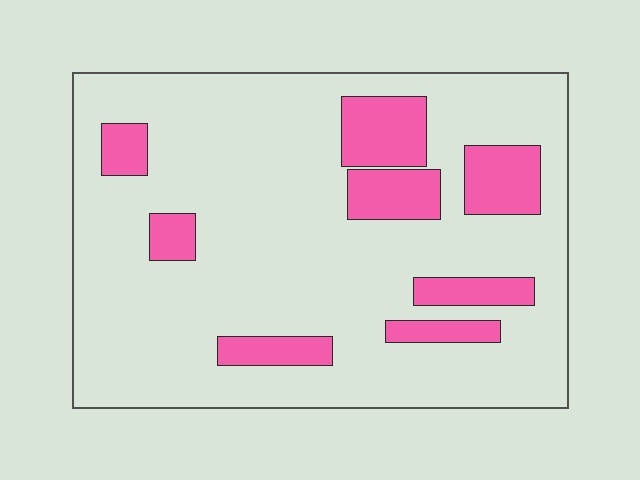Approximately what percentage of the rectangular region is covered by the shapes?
Approximately 20%.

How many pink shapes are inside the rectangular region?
8.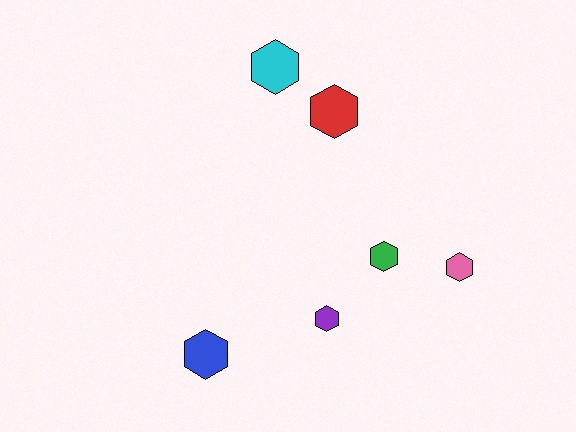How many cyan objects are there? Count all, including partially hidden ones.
There is 1 cyan object.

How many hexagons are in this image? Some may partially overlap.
There are 6 hexagons.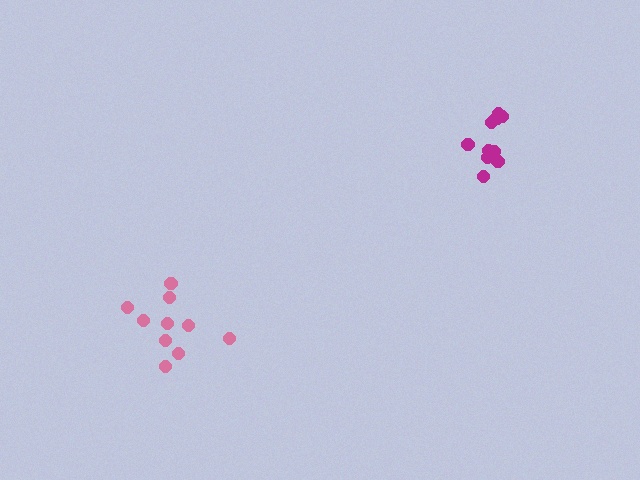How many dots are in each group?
Group 1: 11 dots, Group 2: 10 dots (21 total).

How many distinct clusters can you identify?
There are 2 distinct clusters.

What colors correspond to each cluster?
The clusters are colored: magenta, pink.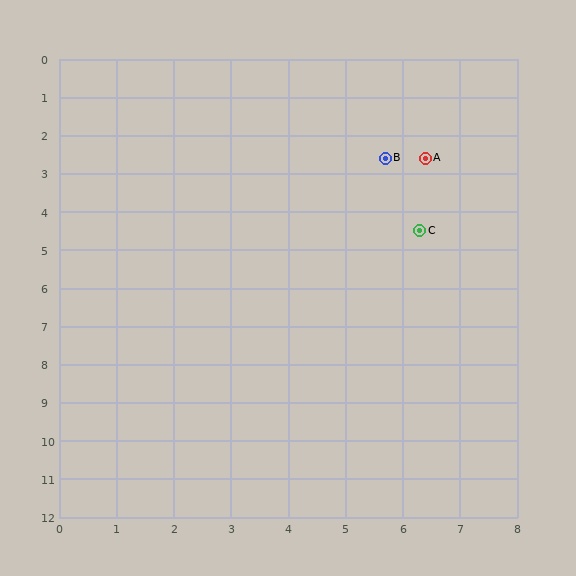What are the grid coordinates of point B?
Point B is at approximately (5.7, 2.6).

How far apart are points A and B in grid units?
Points A and B are about 0.7 grid units apart.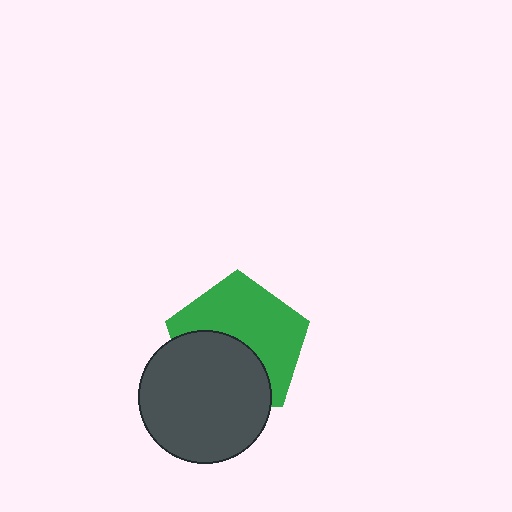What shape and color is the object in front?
The object in front is a dark gray circle.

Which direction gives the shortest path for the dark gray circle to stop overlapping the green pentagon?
Moving down gives the shortest separation.